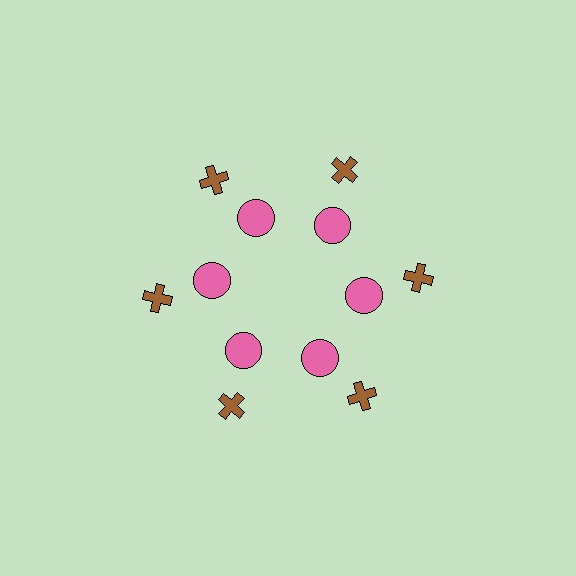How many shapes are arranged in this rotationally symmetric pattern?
There are 12 shapes, arranged in 6 groups of 2.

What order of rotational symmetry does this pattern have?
This pattern has 6-fold rotational symmetry.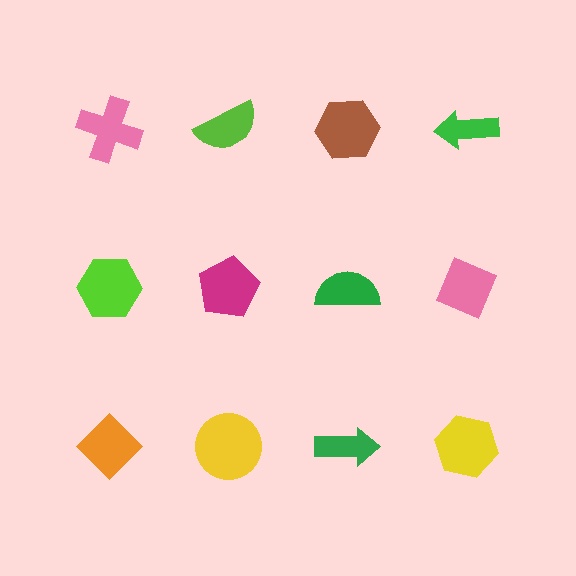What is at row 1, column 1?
A pink cross.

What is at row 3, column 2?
A yellow circle.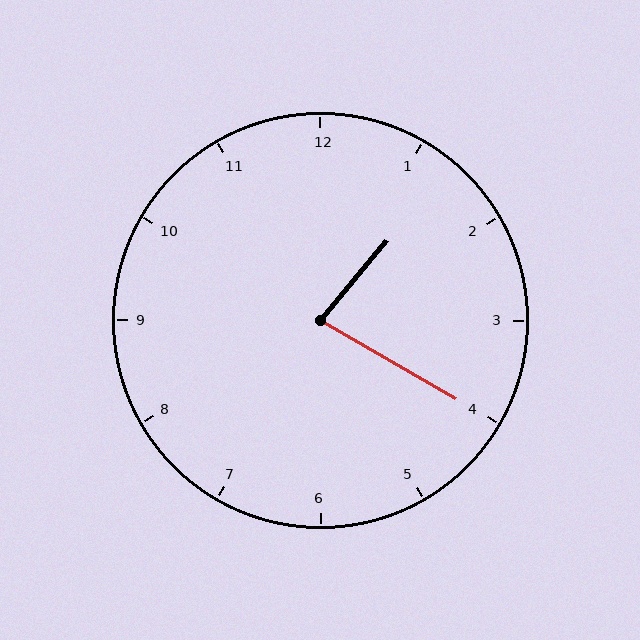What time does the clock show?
1:20.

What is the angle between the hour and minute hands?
Approximately 80 degrees.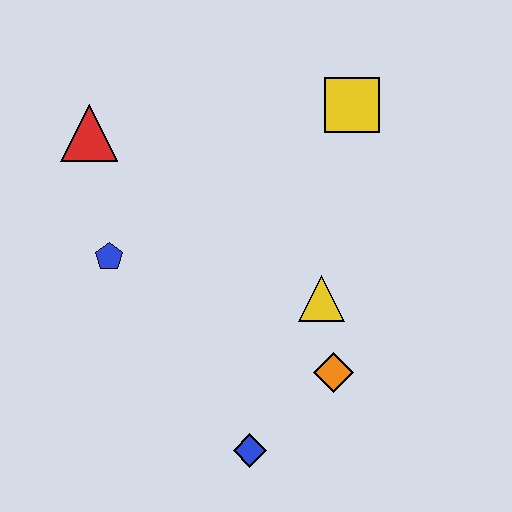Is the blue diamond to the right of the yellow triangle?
No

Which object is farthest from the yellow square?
The blue diamond is farthest from the yellow square.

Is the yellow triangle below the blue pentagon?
Yes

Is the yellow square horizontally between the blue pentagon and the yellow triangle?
No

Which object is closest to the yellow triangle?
The orange diamond is closest to the yellow triangle.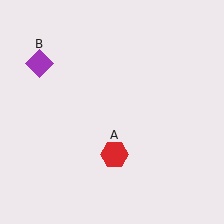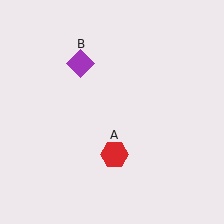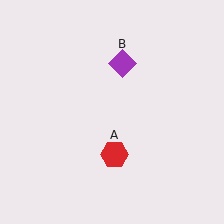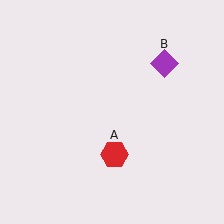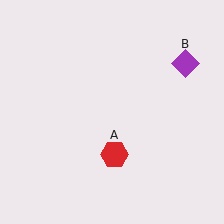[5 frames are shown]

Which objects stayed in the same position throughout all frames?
Red hexagon (object A) remained stationary.